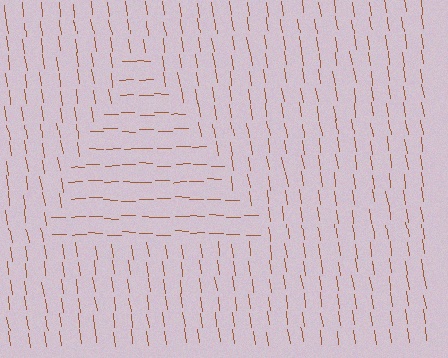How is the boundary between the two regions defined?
The boundary is defined purely by a change in line orientation (approximately 82 degrees difference). All lines are the same color and thickness.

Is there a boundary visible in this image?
Yes, there is a texture boundary formed by a change in line orientation.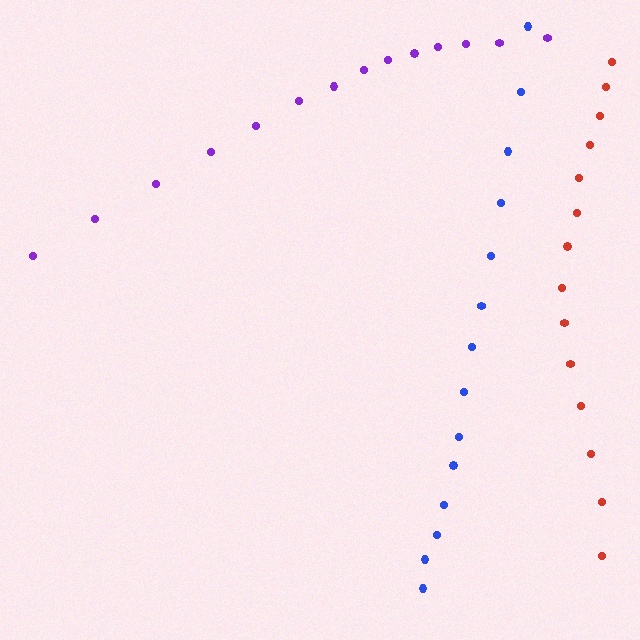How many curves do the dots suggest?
There are 3 distinct paths.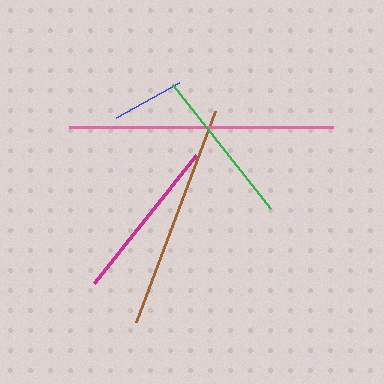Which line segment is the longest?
The pink line is the longest at approximately 264 pixels.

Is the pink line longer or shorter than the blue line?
The pink line is longer than the blue line.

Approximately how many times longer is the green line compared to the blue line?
The green line is approximately 2.2 times the length of the blue line.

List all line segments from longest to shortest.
From longest to shortest: pink, brown, magenta, green, blue.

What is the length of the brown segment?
The brown segment is approximately 226 pixels long.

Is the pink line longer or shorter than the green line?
The pink line is longer than the green line.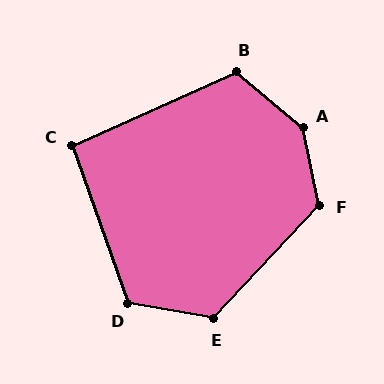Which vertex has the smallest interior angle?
C, at approximately 95 degrees.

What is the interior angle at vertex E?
Approximately 123 degrees (obtuse).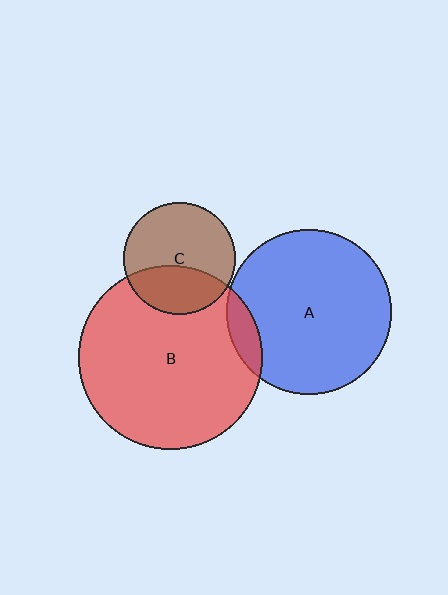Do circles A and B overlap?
Yes.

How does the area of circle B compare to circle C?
Approximately 2.7 times.